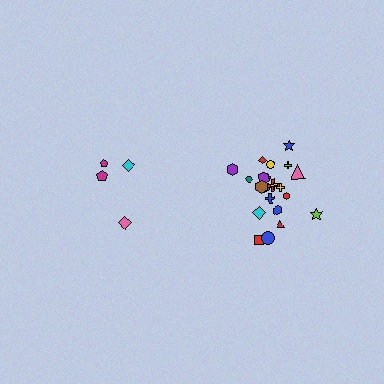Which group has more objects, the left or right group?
The right group.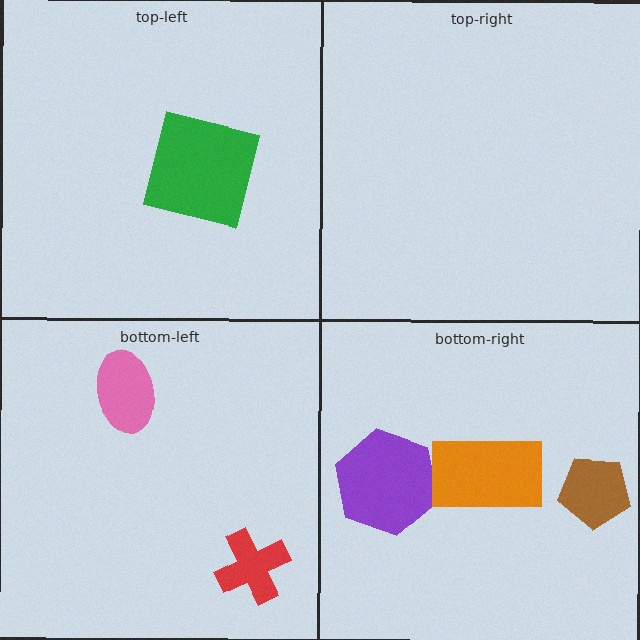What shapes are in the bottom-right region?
The brown pentagon, the purple hexagon, the orange rectangle.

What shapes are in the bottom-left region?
The red cross, the pink ellipse.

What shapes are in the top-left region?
The green square.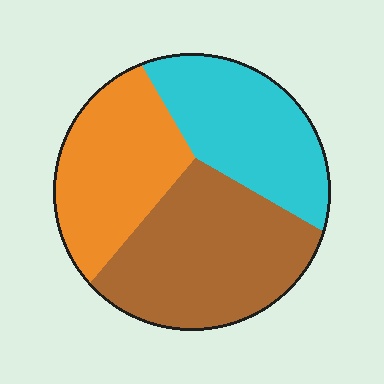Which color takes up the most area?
Brown, at roughly 40%.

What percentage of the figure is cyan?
Cyan covers 30% of the figure.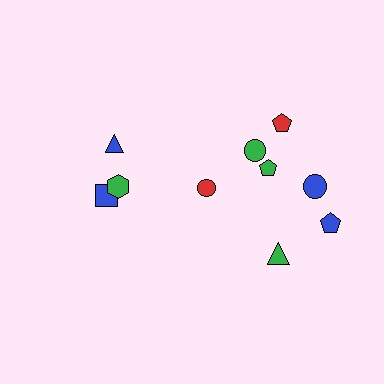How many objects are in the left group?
There are 3 objects.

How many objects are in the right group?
There are 7 objects.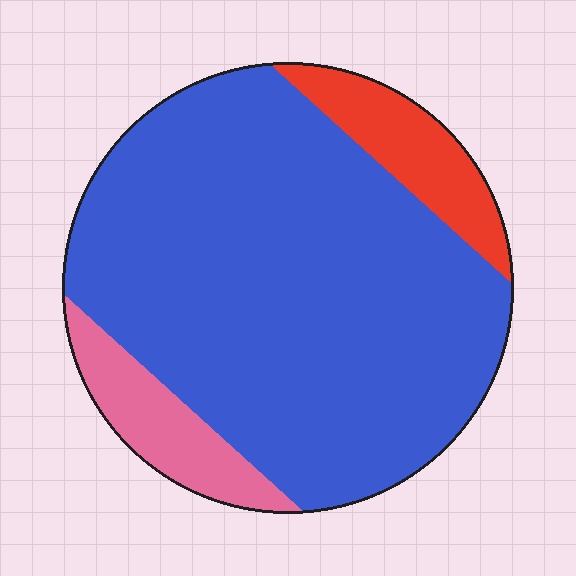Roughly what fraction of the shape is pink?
Pink covers 10% of the shape.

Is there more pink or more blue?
Blue.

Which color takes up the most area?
Blue, at roughly 80%.